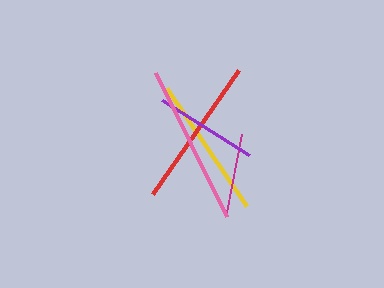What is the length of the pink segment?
The pink segment is approximately 160 pixels long.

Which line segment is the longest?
The pink line is the longest at approximately 160 pixels.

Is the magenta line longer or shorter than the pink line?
The pink line is longer than the magenta line.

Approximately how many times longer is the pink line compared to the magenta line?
The pink line is approximately 2.0 times the length of the magenta line.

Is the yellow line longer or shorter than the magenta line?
The yellow line is longer than the magenta line.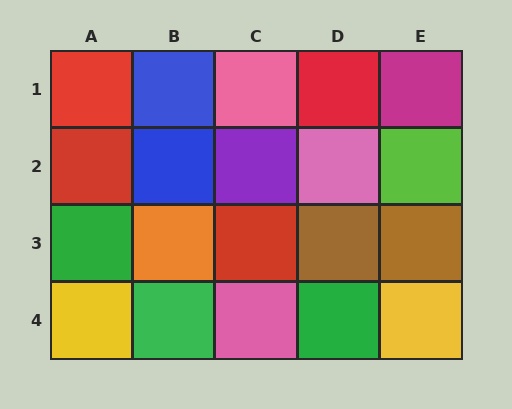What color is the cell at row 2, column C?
Purple.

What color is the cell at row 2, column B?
Blue.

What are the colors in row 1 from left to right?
Red, blue, pink, red, magenta.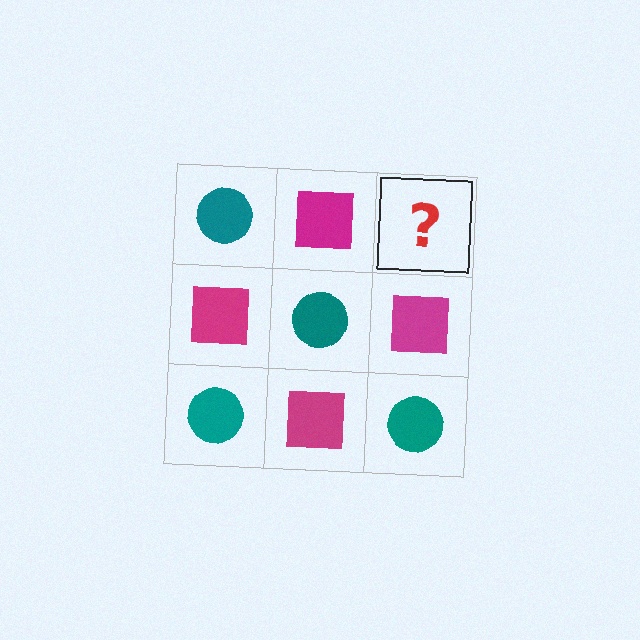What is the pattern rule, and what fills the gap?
The rule is that it alternates teal circle and magenta square in a checkerboard pattern. The gap should be filled with a teal circle.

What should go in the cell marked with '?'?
The missing cell should contain a teal circle.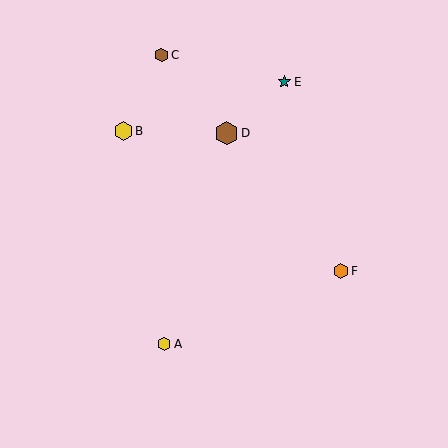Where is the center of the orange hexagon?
The center of the orange hexagon is at (341, 271).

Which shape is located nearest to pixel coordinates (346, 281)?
The orange hexagon (labeled F) at (341, 271) is nearest to that location.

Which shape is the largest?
The brown hexagon (labeled D) is the largest.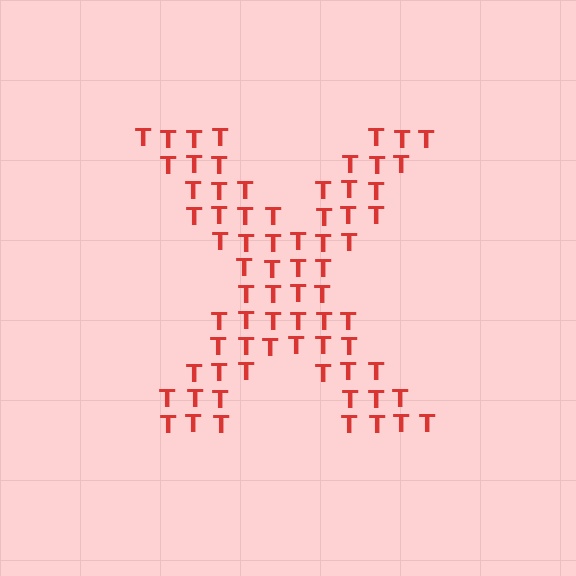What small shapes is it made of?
It is made of small letter T's.